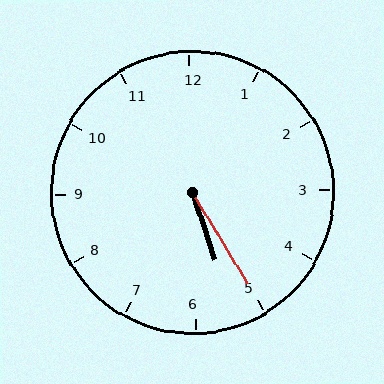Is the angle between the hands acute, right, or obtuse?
It is acute.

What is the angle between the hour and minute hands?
Approximately 12 degrees.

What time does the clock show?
5:25.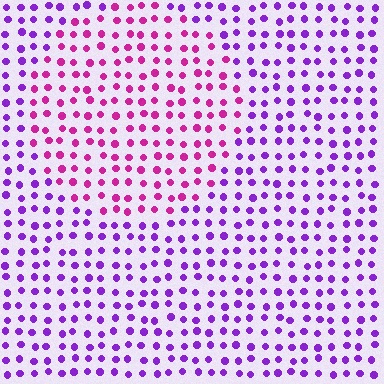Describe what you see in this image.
The image is filled with small purple elements in a uniform arrangement. A circle-shaped region is visible where the elements are tinted to a slightly different hue, forming a subtle color boundary.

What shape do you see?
I see a circle.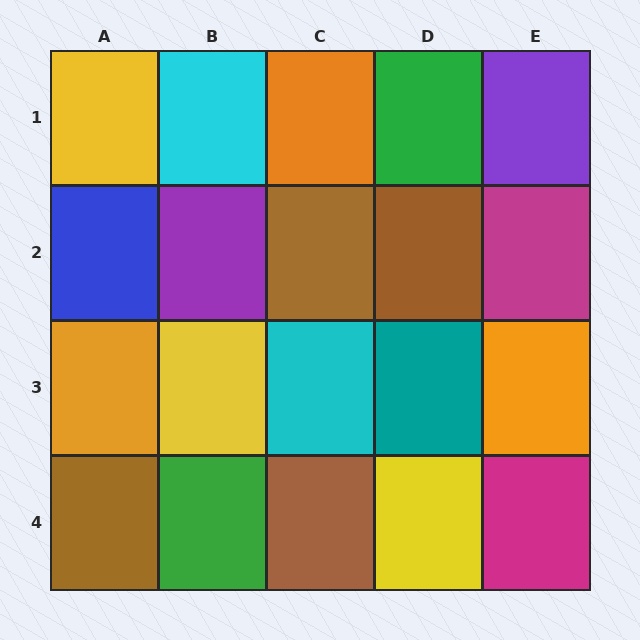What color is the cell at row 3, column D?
Teal.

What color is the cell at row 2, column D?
Brown.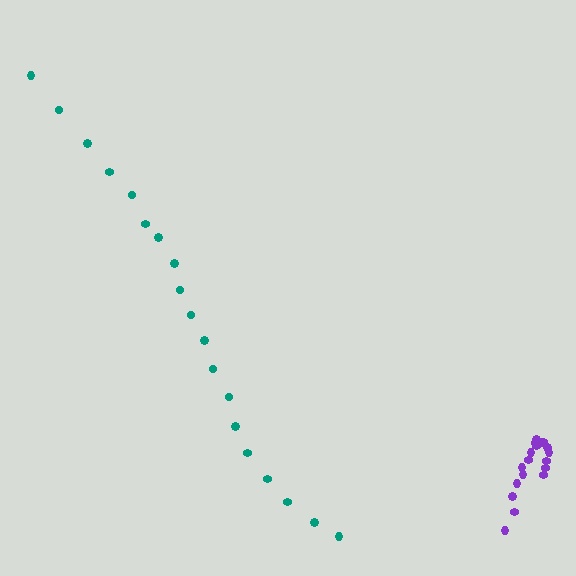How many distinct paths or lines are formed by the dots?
There are 2 distinct paths.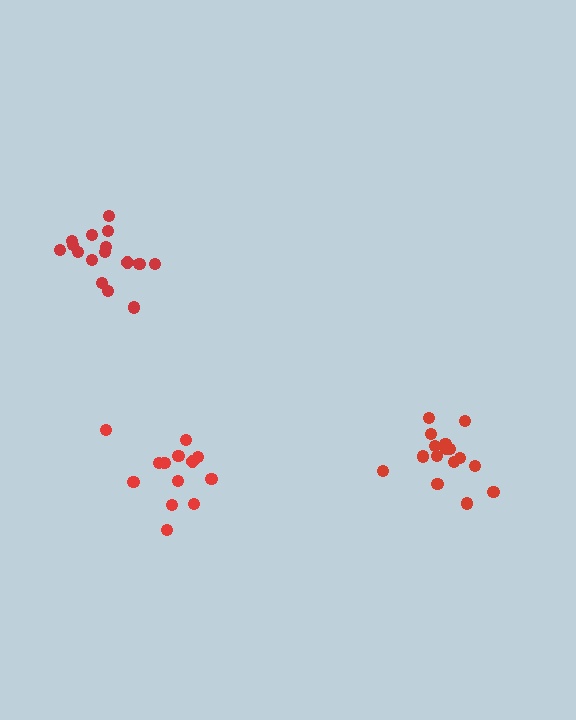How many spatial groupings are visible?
There are 3 spatial groupings.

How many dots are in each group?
Group 1: 16 dots, Group 2: 16 dots, Group 3: 13 dots (45 total).